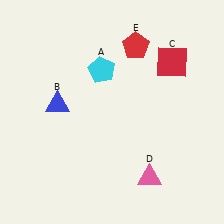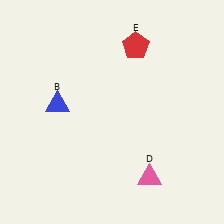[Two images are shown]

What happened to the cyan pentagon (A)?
The cyan pentagon (A) was removed in Image 2. It was in the top-left area of Image 1.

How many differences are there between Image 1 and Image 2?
There are 2 differences between the two images.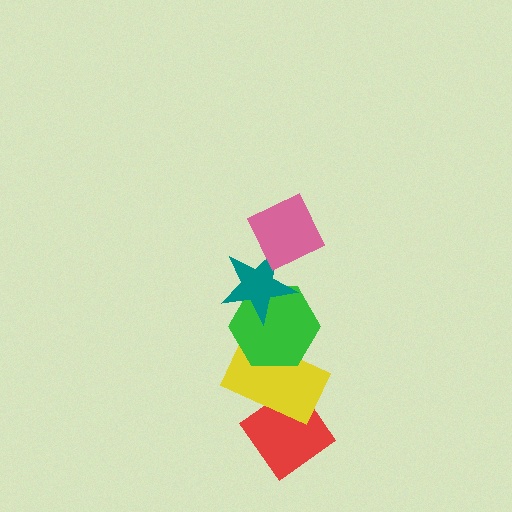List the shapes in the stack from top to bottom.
From top to bottom: the pink diamond, the teal star, the green hexagon, the yellow rectangle, the red diamond.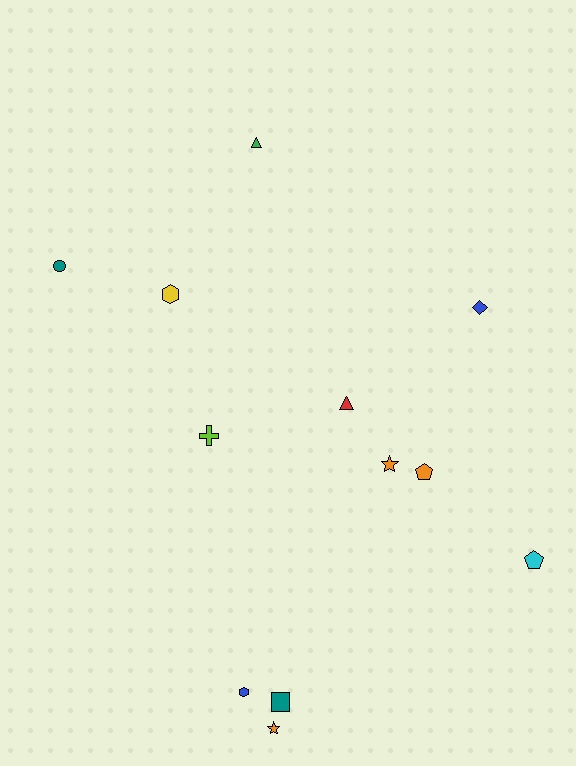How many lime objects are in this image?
There is 1 lime object.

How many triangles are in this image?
There are 2 triangles.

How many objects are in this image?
There are 12 objects.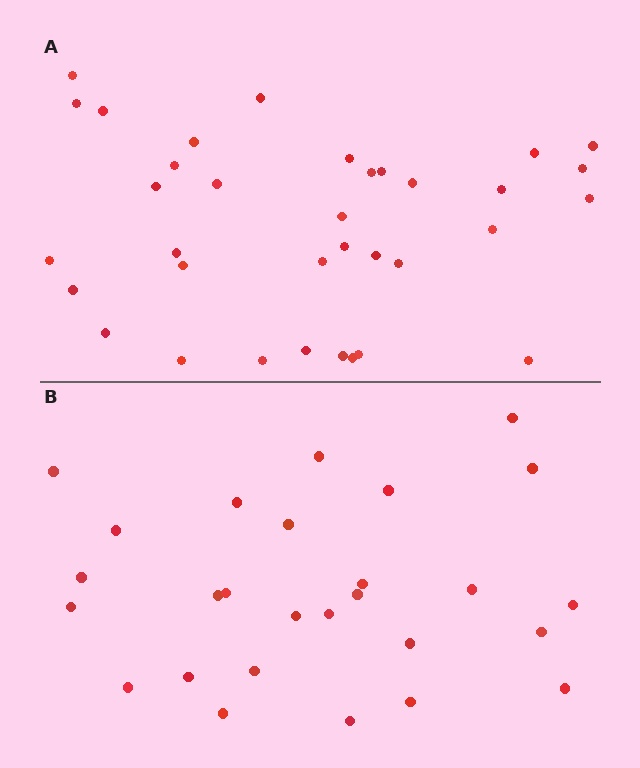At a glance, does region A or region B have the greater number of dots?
Region A (the top region) has more dots.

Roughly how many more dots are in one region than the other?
Region A has roughly 8 or so more dots than region B.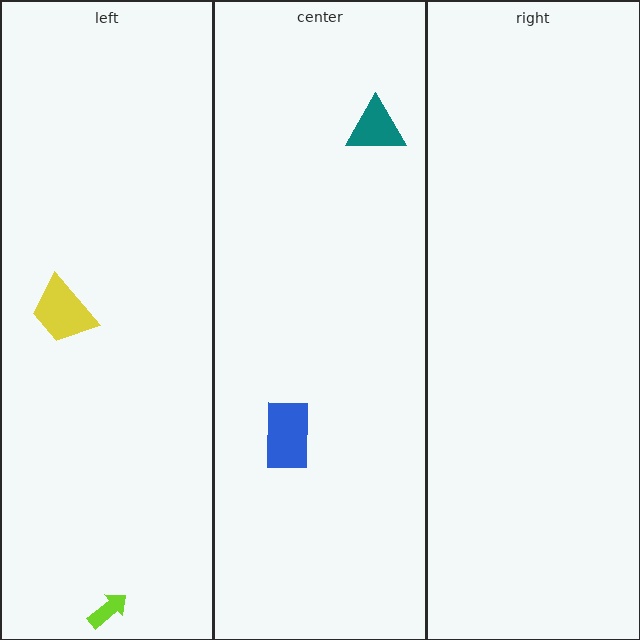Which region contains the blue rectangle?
The center region.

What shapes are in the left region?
The yellow trapezoid, the lime arrow.